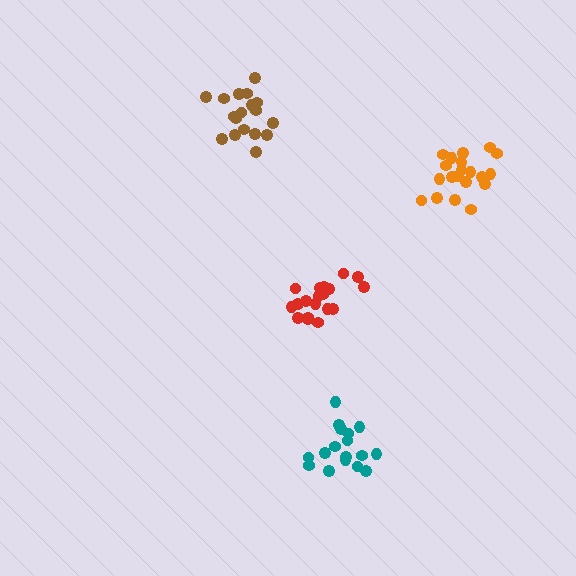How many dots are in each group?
Group 1: 20 dots, Group 2: 18 dots, Group 3: 17 dots, Group 4: 20 dots (75 total).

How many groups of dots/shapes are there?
There are 4 groups.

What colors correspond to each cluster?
The clusters are colored: red, brown, teal, orange.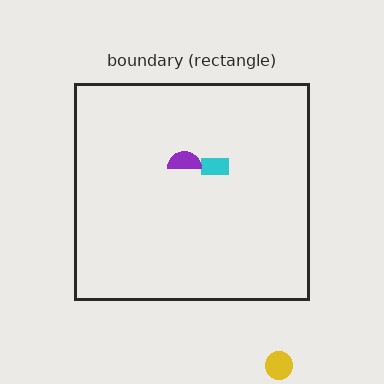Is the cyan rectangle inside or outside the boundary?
Inside.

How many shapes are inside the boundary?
2 inside, 1 outside.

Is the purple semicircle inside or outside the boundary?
Inside.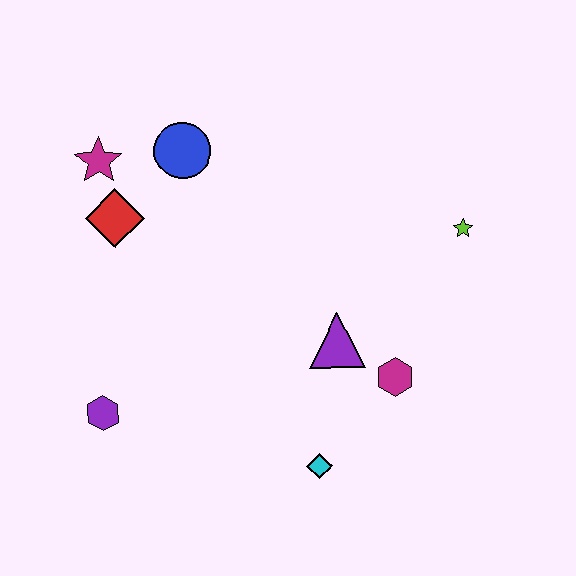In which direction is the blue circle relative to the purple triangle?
The blue circle is above the purple triangle.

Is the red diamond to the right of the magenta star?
Yes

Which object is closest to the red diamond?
The magenta star is closest to the red diamond.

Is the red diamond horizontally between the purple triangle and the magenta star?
Yes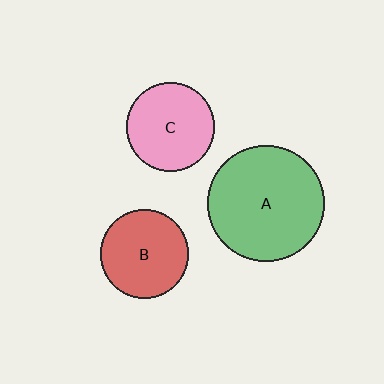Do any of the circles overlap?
No, none of the circles overlap.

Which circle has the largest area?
Circle A (green).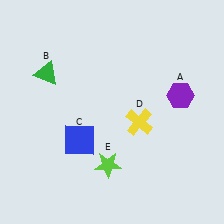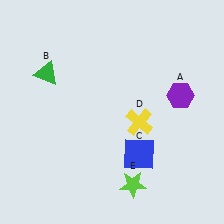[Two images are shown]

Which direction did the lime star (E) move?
The lime star (E) moved right.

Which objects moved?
The objects that moved are: the blue square (C), the lime star (E).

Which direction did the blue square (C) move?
The blue square (C) moved right.